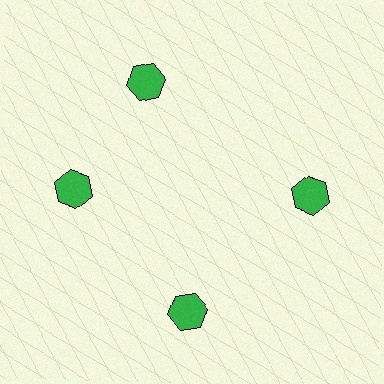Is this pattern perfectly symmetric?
No. The 4 green hexagons are arranged in a ring, but one element near the 12 o'clock position is rotated out of alignment along the ring, breaking the 4-fold rotational symmetry.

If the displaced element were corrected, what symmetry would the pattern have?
It would have 4-fold rotational symmetry — the pattern would map onto itself every 90 degrees.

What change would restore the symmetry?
The symmetry would be restored by rotating it back into even spacing with its neighbors so that all 4 hexagons sit at equal angles and equal distance from the center.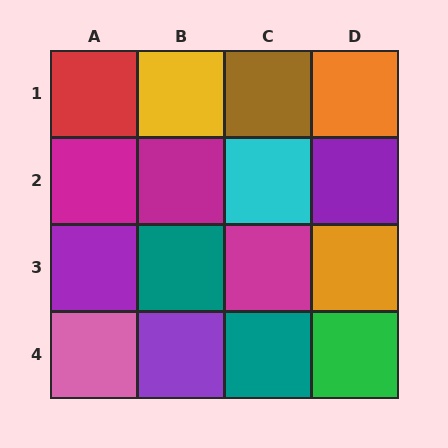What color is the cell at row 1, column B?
Yellow.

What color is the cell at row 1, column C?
Brown.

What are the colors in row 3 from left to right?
Purple, teal, magenta, orange.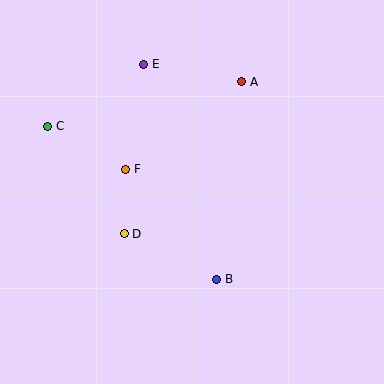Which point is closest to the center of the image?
Point F at (125, 169) is closest to the center.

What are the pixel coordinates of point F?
Point F is at (125, 169).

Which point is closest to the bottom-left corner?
Point D is closest to the bottom-left corner.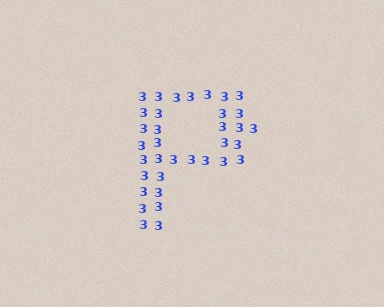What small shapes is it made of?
It is made of small digit 3's.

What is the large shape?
The large shape is the letter P.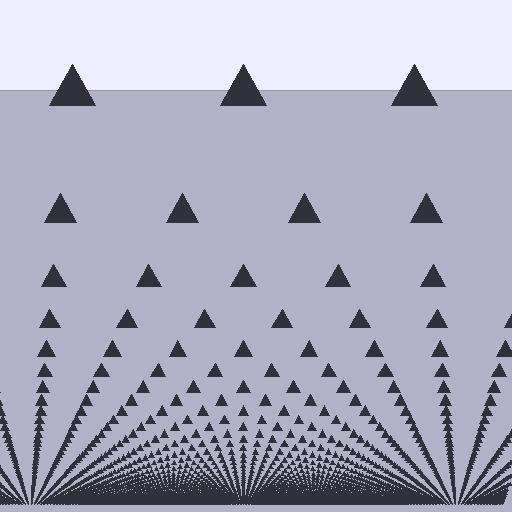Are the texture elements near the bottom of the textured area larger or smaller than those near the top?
Smaller. The gradient is inverted — elements near the bottom are smaller and denser.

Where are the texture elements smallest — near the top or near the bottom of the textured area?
Near the bottom.